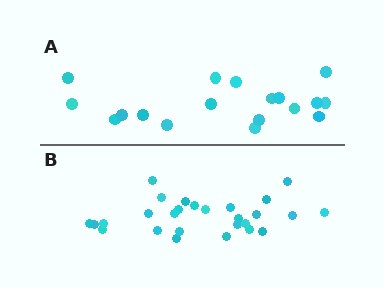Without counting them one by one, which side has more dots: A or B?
Region B (the bottom region) has more dots.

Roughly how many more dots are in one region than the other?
Region B has roughly 8 or so more dots than region A.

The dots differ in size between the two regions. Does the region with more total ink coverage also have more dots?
No. Region A has more total ink coverage because its dots are larger, but region B actually contains more individual dots. Total area can be misleading — the number of items is what matters here.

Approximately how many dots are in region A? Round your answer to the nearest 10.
About 20 dots. (The exact count is 18, which rounds to 20.)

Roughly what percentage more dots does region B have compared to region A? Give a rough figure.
About 50% more.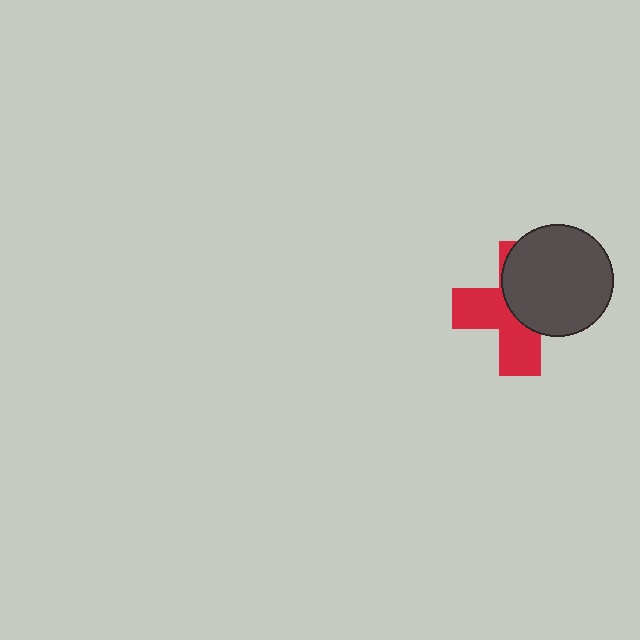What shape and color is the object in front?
The object in front is a dark gray circle.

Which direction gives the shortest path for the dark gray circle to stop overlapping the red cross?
Moving toward the upper-right gives the shortest separation.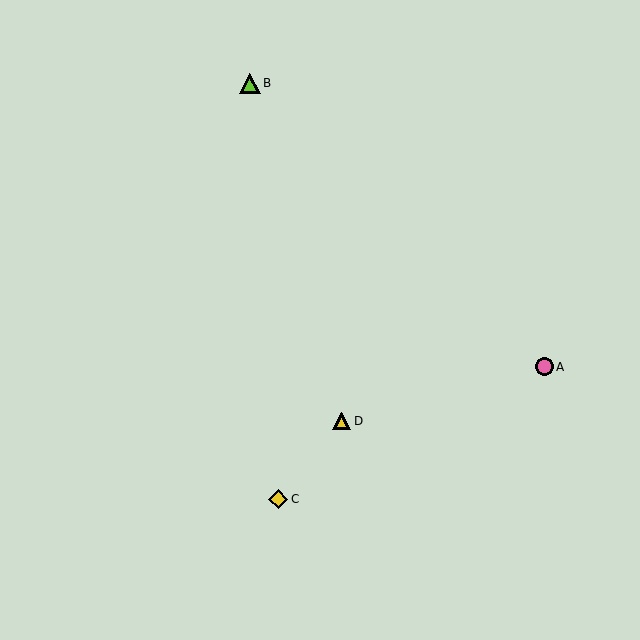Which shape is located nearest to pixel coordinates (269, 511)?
The yellow diamond (labeled C) at (278, 499) is nearest to that location.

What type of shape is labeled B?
Shape B is a lime triangle.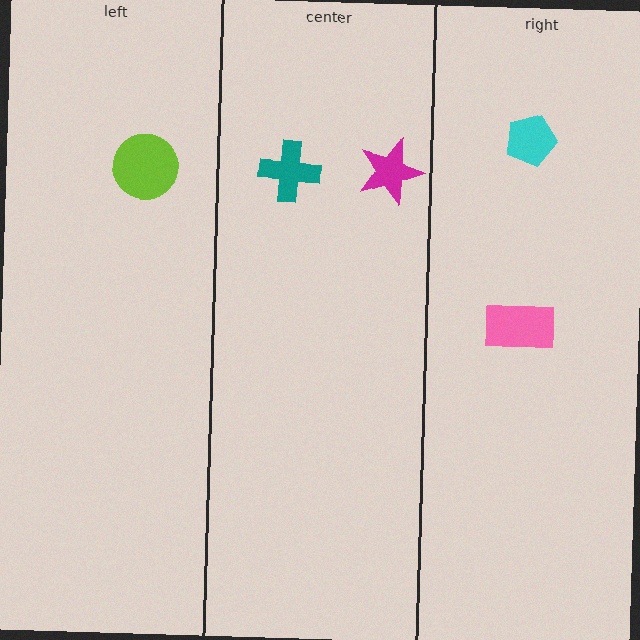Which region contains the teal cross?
The center region.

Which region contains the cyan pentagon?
The right region.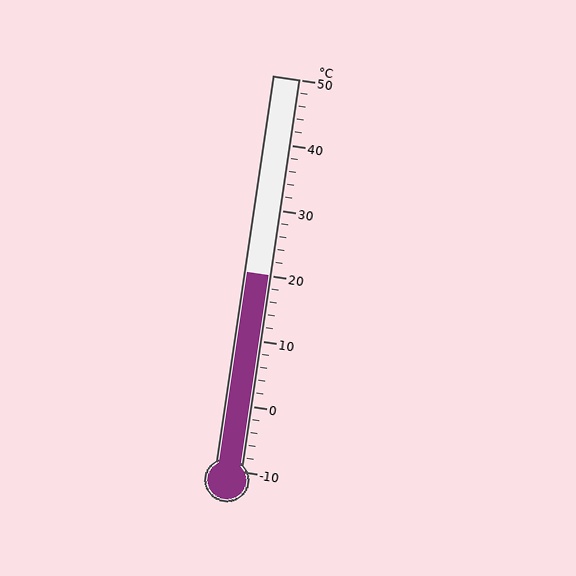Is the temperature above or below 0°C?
The temperature is above 0°C.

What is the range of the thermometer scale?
The thermometer scale ranges from -10°C to 50°C.